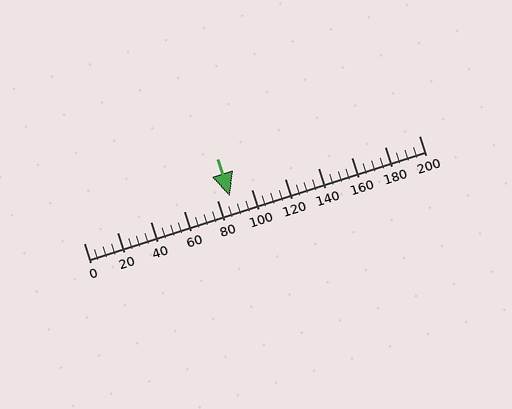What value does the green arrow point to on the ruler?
The green arrow points to approximately 87.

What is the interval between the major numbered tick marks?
The major tick marks are spaced 20 units apart.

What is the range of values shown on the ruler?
The ruler shows values from 0 to 200.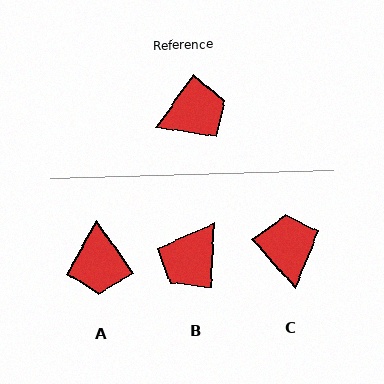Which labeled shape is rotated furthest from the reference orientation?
B, about 147 degrees away.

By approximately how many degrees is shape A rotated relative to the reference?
Approximately 110 degrees clockwise.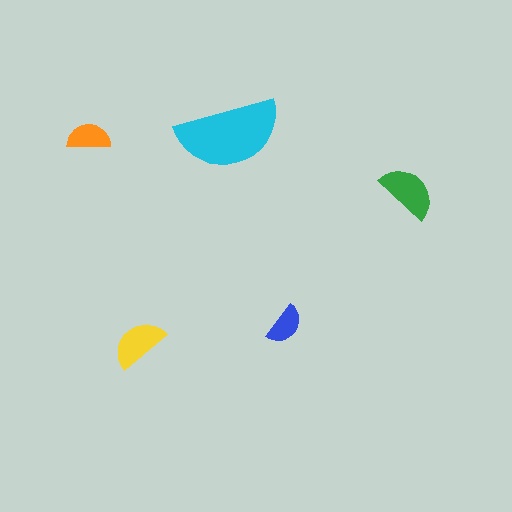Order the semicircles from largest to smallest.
the cyan one, the green one, the yellow one, the orange one, the blue one.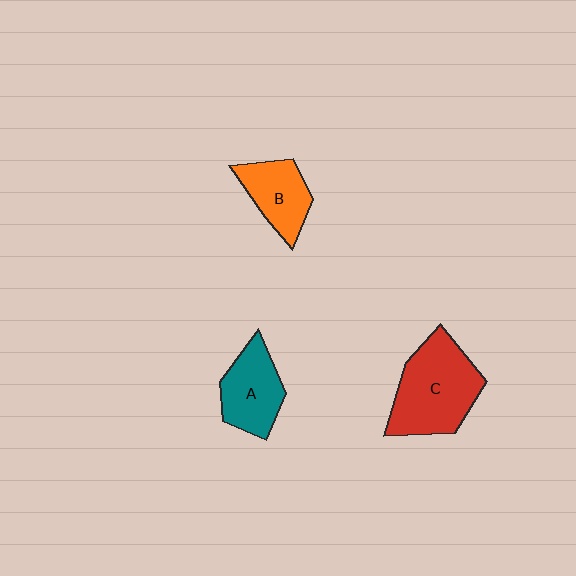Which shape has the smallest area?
Shape B (orange).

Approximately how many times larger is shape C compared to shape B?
Approximately 1.7 times.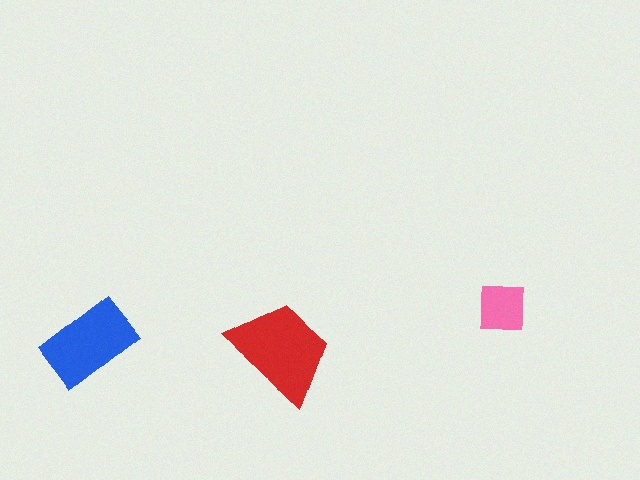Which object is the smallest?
The pink square.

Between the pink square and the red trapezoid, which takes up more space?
The red trapezoid.